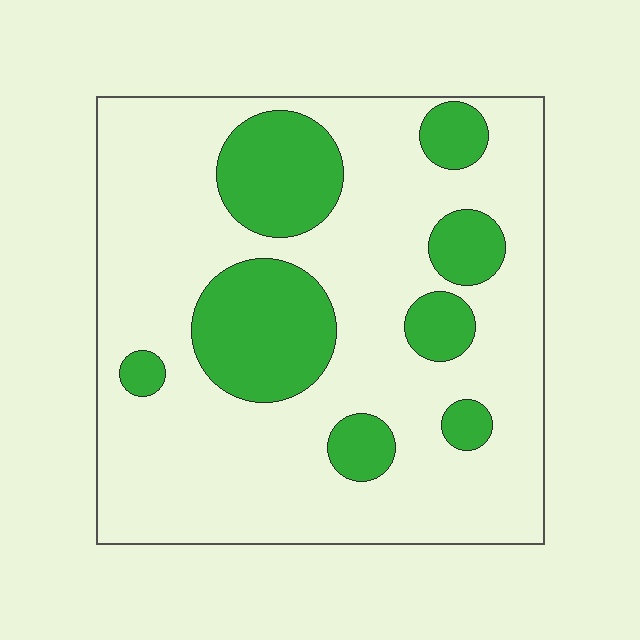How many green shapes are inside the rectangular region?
8.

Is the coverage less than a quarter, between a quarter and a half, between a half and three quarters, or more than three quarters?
Less than a quarter.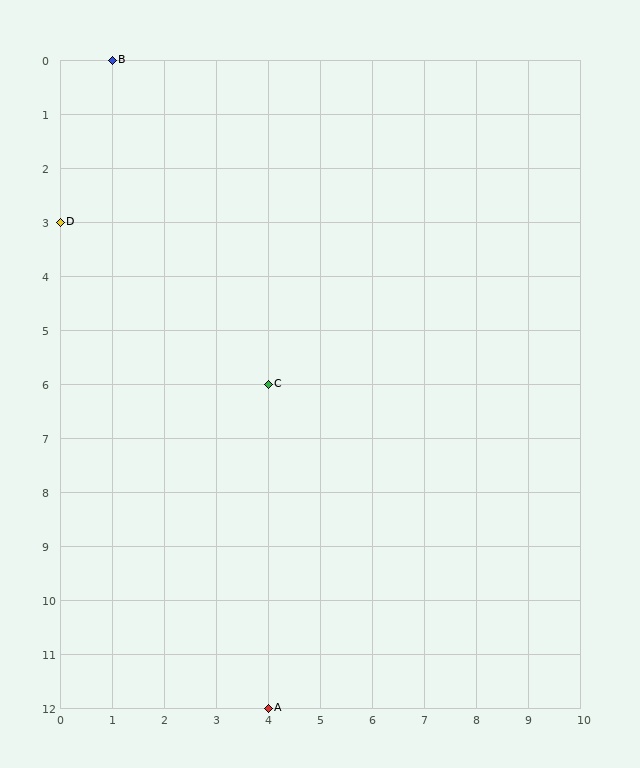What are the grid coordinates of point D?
Point D is at grid coordinates (0, 3).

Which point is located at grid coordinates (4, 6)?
Point C is at (4, 6).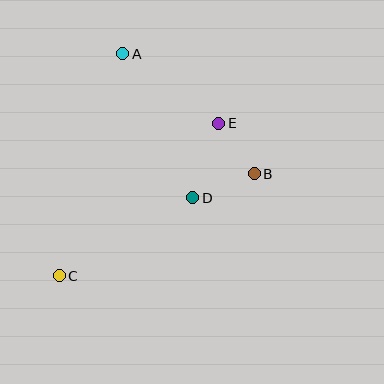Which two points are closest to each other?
Points B and E are closest to each other.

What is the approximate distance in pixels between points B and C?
The distance between B and C is approximately 220 pixels.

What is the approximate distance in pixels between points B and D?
The distance between B and D is approximately 66 pixels.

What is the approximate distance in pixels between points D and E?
The distance between D and E is approximately 79 pixels.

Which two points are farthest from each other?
Points A and C are farthest from each other.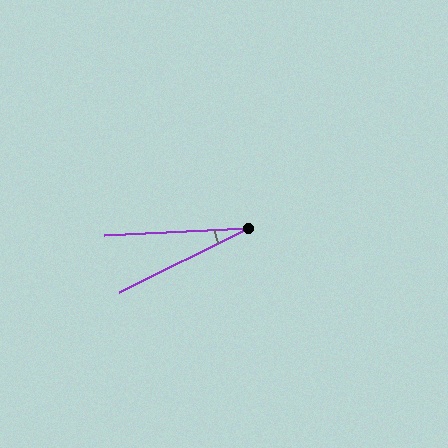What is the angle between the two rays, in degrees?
Approximately 24 degrees.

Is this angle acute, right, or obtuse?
It is acute.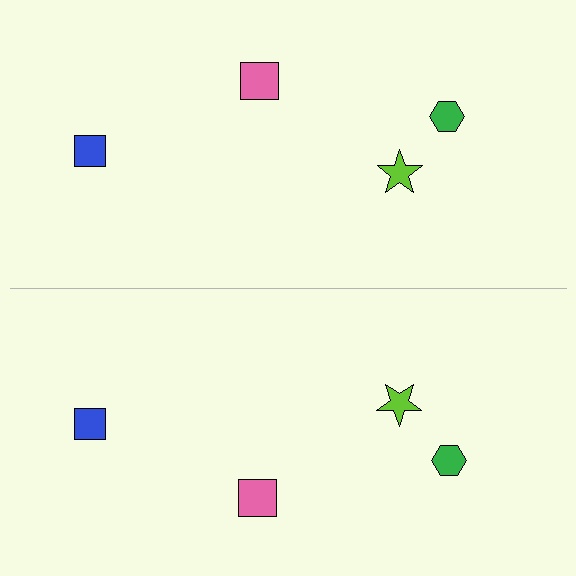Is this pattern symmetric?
Yes, this pattern has bilateral (reflection) symmetry.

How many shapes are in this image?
There are 8 shapes in this image.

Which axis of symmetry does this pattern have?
The pattern has a horizontal axis of symmetry running through the center of the image.